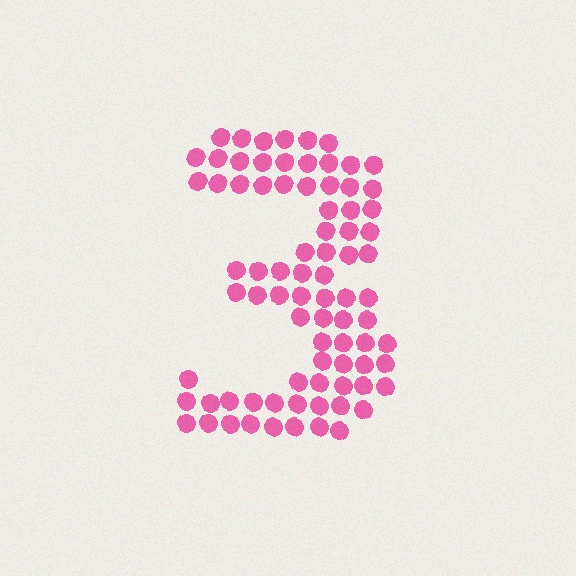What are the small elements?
The small elements are circles.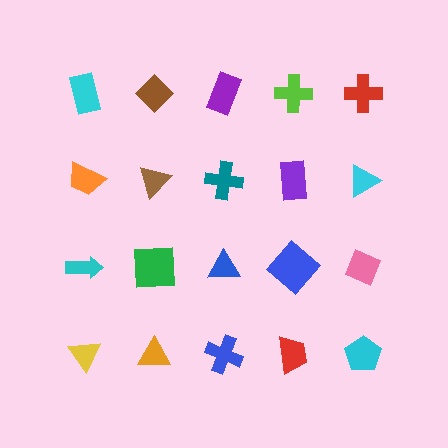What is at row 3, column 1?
A cyan arrow.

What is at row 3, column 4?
A blue diamond.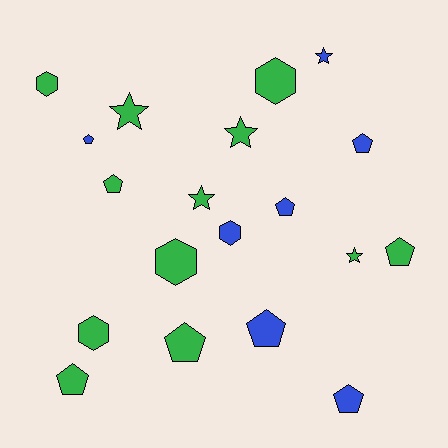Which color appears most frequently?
Green, with 12 objects.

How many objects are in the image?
There are 19 objects.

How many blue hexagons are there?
There is 1 blue hexagon.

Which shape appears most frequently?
Pentagon, with 9 objects.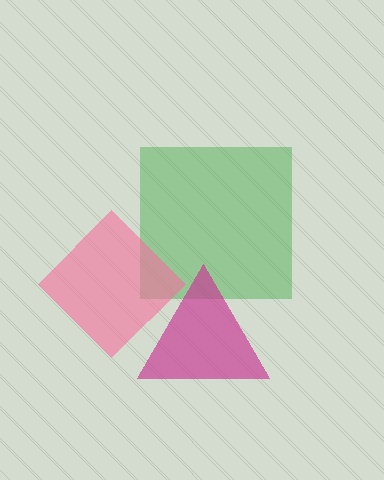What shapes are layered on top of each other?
The layered shapes are: a green square, a magenta triangle, a pink diamond.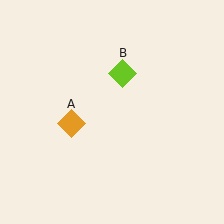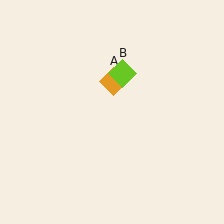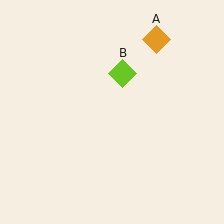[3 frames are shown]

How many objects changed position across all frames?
1 object changed position: orange diamond (object A).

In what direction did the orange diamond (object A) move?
The orange diamond (object A) moved up and to the right.